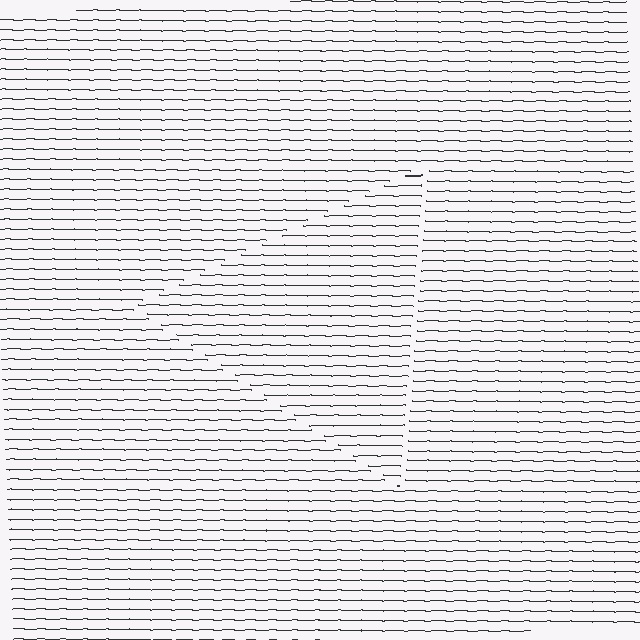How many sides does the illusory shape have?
3 sides — the line-ends trace a triangle.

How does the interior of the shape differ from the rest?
The interior of the shape contains the same grating, shifted by half a period — the contour is defined by the phase discontinuity where line-ends from the inner and outer gratings abut.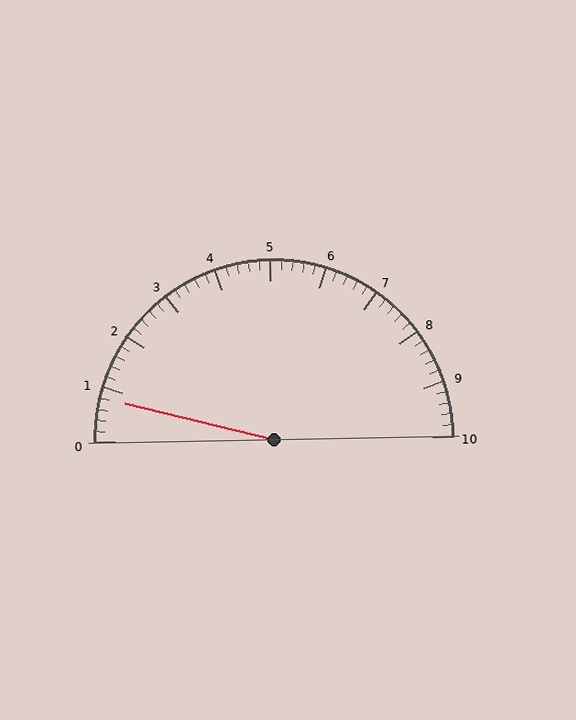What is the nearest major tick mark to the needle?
The nearest major tick mark is 1.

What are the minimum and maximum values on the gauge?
The gauge ranges from 0 to 10.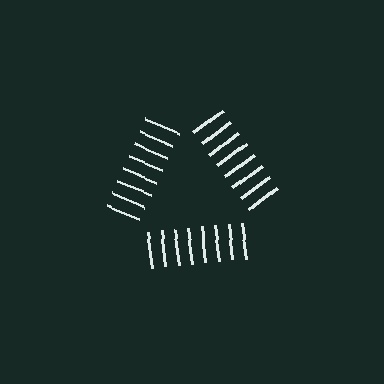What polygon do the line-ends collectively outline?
An illusory triangle — the line segments terminate on its edges but no continuous stroke is drawn.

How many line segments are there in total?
24 — 8 along each of the 3 edges.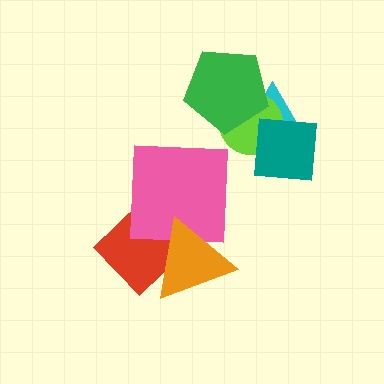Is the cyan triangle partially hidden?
Yes, it is partially covered by another shape.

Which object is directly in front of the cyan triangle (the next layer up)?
The lime circle is directly in front of the cyan triangle.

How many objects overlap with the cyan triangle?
3 objects overlap with the cyan triangle.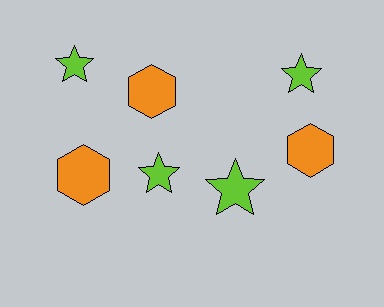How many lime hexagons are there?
There are no lime hexagons.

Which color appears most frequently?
Lime, with 4 objects.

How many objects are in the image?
There are 7 objects.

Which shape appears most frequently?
Star, with 4 objects.